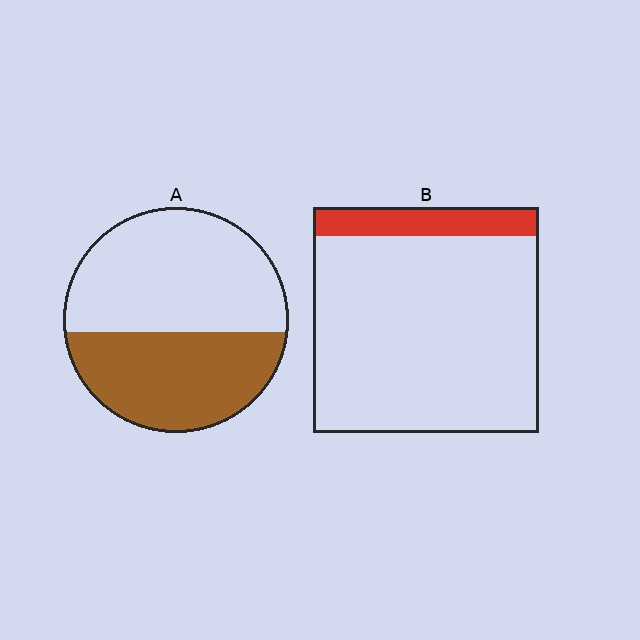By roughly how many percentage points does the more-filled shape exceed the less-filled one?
By roughly 30 percentage points (A over B).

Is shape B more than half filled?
No.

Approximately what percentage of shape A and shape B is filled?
A is approximately 45% and B is approximately 15%.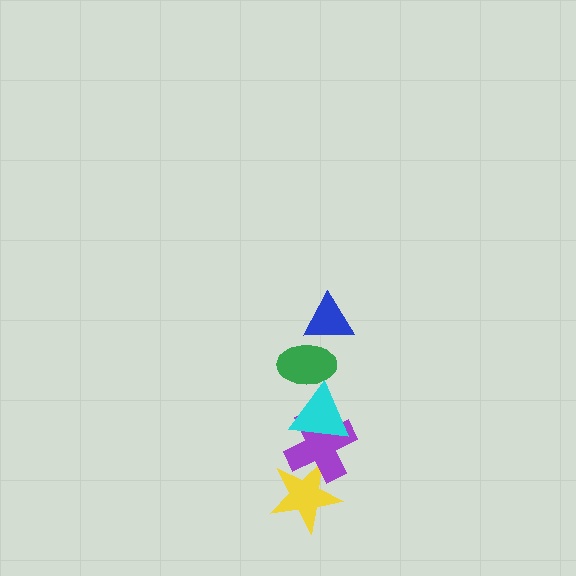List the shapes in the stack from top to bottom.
From top to bottom: the blue triangle, the green ellipse, the cyan triangle, the purple cross, the yellow star.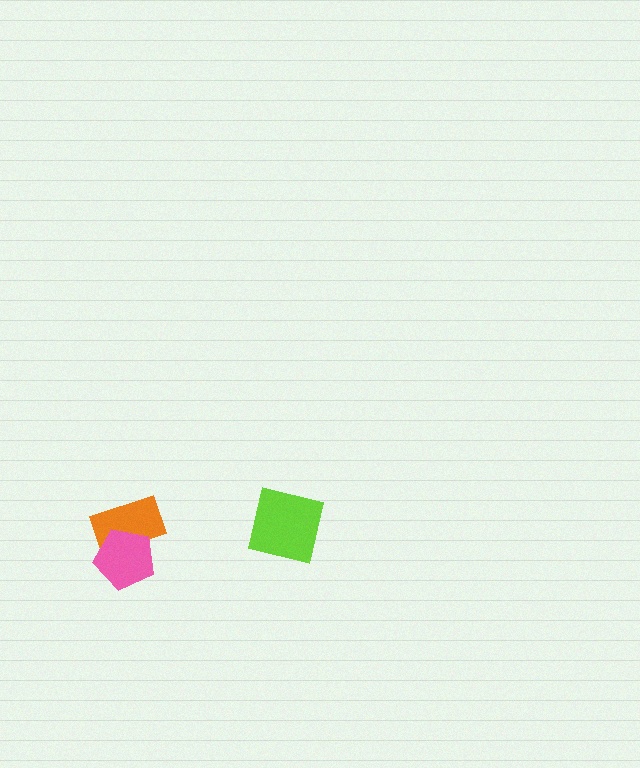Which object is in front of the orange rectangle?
The pink pentagon is in front of the orange rectangle.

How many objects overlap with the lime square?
0 objects overlap with the lime square.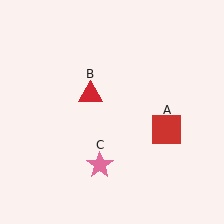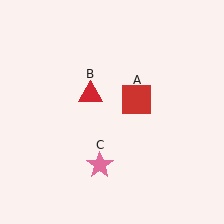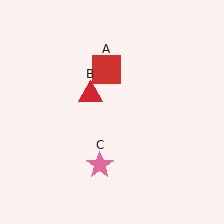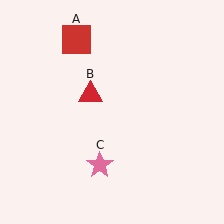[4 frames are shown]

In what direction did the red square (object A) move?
The red square (object A) moved up and to the left.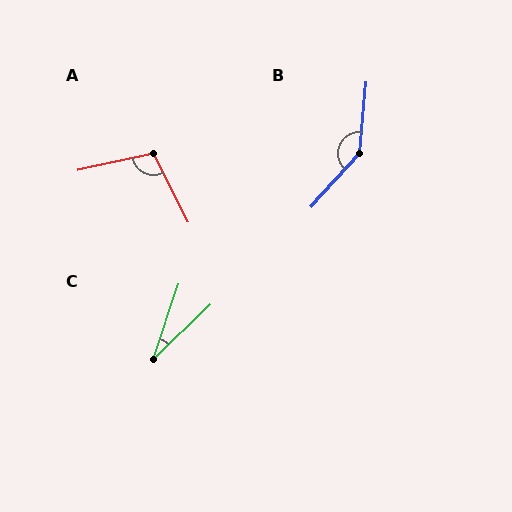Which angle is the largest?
B, at approximately 143 degrees.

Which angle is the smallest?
C, at approximately 27 degrees.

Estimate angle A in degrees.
Approximately 105 degrees.